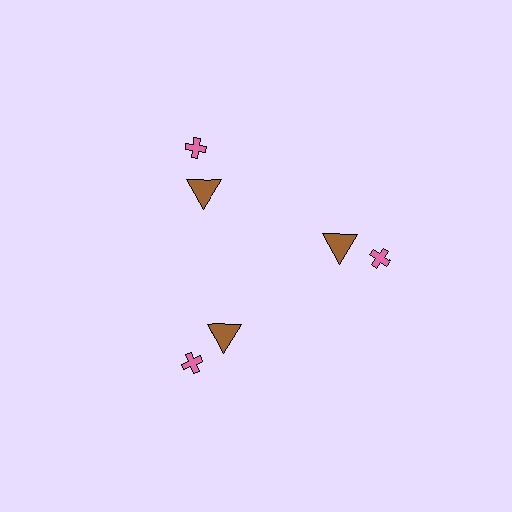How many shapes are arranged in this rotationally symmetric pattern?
There are 6 shapes, arranged in 3 groups of 2.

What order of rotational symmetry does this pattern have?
This pattern has 3-fold rotational symmetry.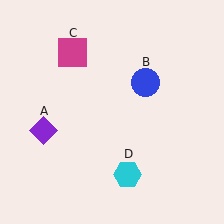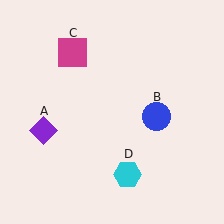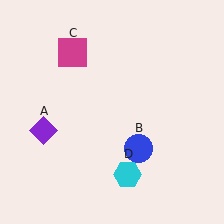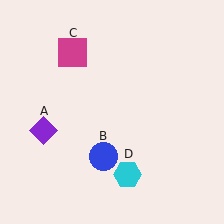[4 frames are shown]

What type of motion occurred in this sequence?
The blue circle (object B) rotated clockwise around the center of the scene.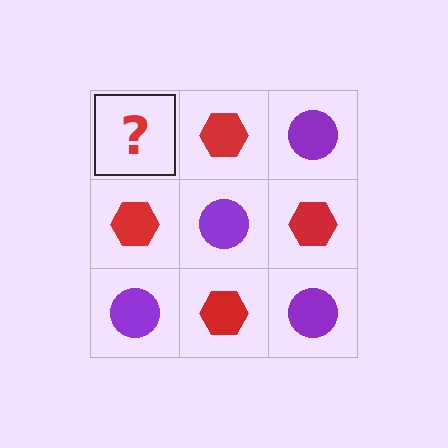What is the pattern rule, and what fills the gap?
The rule is that it alternates purple circle and red hexagon in a checkerboard pattern. The gap should be filled with a purple circle.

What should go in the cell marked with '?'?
The missing cell should contain a purple circle.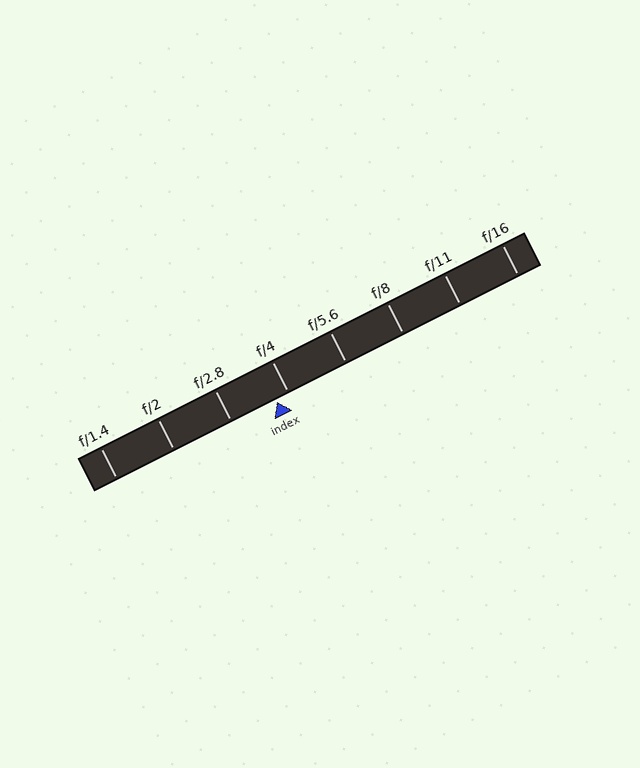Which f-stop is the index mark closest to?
The index mark is closest to f/4.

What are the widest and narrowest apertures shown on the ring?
The widest aperture shown is f/1.4 and the narrowest is f/16.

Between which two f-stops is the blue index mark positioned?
The index mark is between f/2.8 and f/4.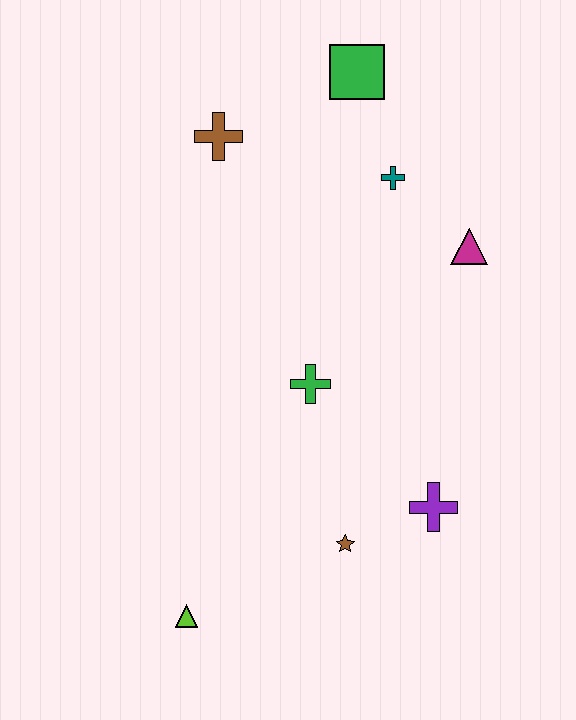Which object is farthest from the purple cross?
The green square is farthest from the purple cross.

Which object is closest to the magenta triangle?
The teal cross is closest to the magenta triangle.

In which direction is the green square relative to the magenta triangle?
The green square is above the magenta triangle.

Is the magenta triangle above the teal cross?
No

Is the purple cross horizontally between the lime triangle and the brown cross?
No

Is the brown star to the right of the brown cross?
Yes